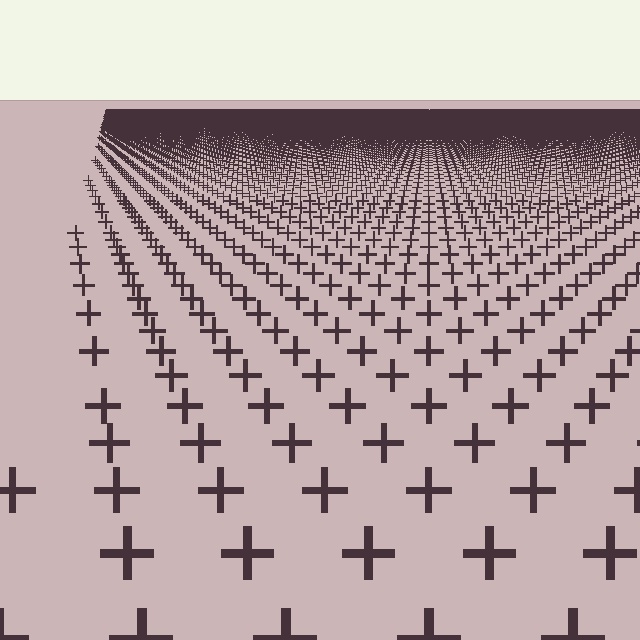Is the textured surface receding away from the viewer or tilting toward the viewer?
The surface is receding away from the viewer. Texture elements get smaller and denser toward the top.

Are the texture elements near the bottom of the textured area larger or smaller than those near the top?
Larger. Near the bottom, elements are closer to the viewer and appear at a bigger on-screen size.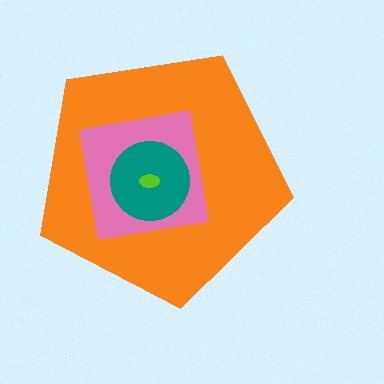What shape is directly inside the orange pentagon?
The pink square.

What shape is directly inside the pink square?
The teal circle.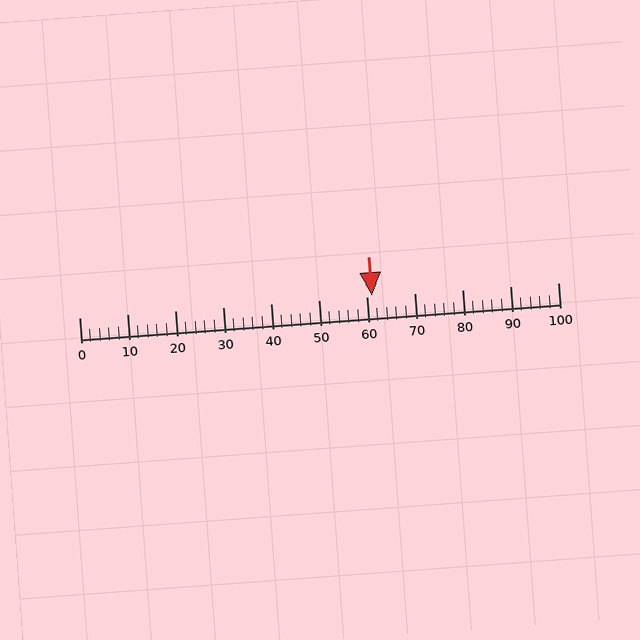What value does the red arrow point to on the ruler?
The red arrow points to approximately 61.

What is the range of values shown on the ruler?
The ruler shows values from 0 to 100.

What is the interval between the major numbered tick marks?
The major tick marks are spaced 10 units apart.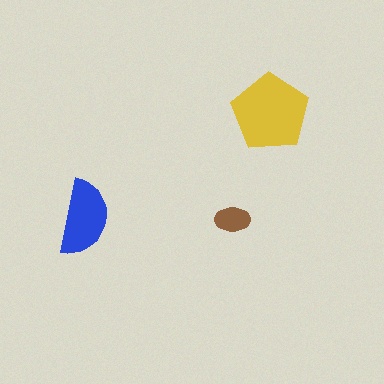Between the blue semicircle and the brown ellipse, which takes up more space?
The blue semicircle.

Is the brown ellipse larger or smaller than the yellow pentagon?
Smaller.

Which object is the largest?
The yellow pentagon.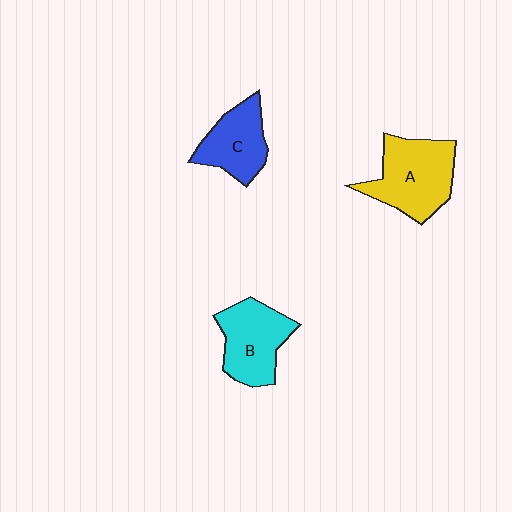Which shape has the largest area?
Shape A (yellow).